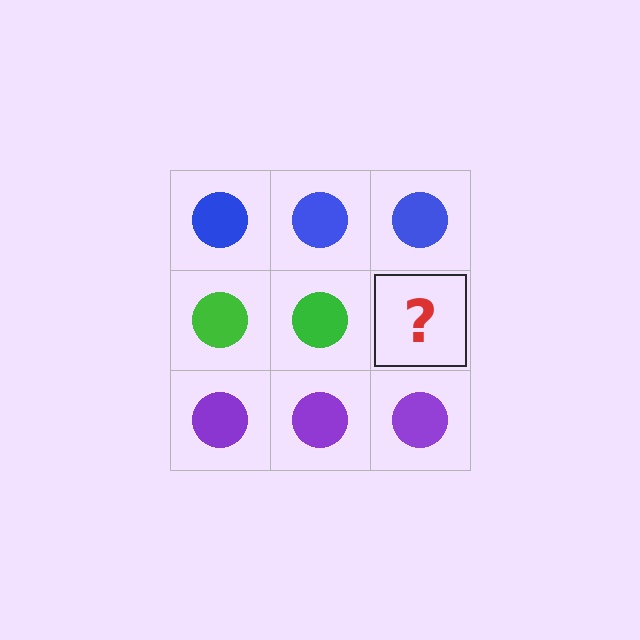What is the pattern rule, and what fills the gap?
The rule is that each row has a consistent color. The gap should be filled with a green circle.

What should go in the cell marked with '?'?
The missing cell should contain a green circle.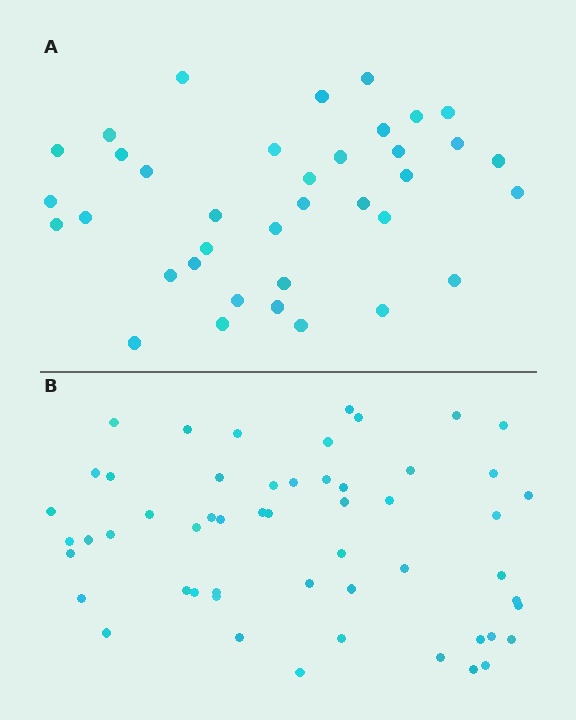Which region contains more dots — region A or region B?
Region B (the bottom region) has more dots.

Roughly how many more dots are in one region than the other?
Region B has approximately 15 more dots than region A.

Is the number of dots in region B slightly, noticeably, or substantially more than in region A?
Region B has substantially more. The ratio is roughly 1.5 to 1.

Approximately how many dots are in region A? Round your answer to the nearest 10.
About 40 dots. (The exact count is 37, which rounds to 40.)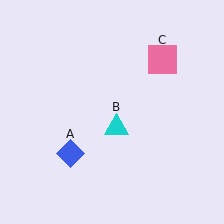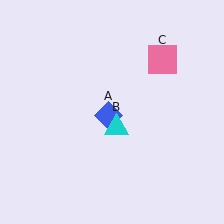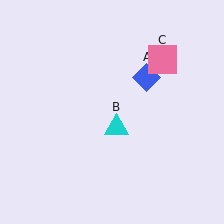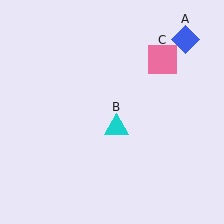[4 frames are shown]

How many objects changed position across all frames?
1 object changed position: blue diamond (object A).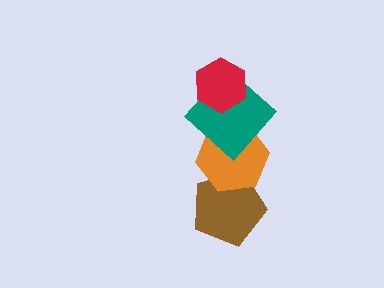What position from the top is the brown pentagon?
The brown pentagon is 4th from the top.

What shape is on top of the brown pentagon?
The orange hexagon is on top of the brown pentagon.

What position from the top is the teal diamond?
The teal diamond is 2nd from the top.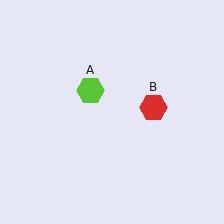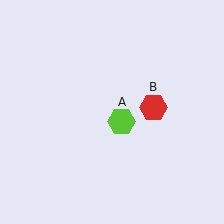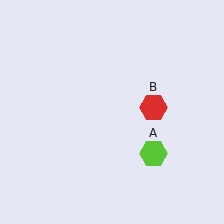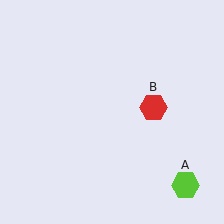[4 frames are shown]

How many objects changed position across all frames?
1 object changed position: lime hexagon (object A).